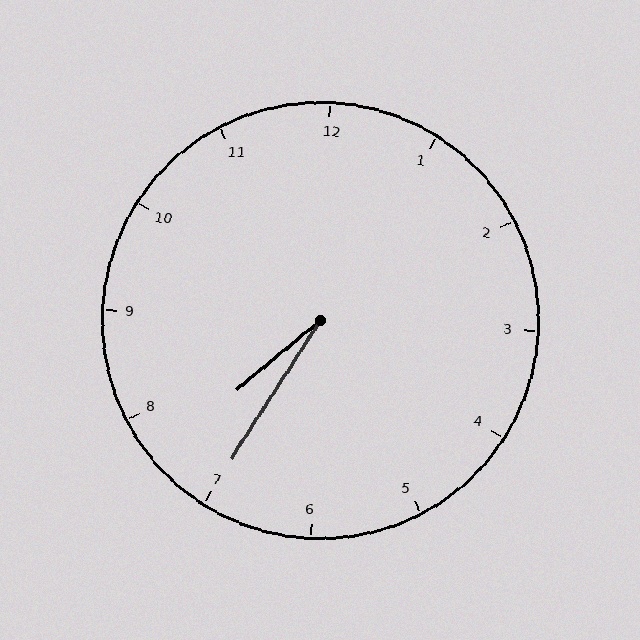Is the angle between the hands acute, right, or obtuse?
It is acute.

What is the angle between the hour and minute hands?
Approximately 18 degrees.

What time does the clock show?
7:35.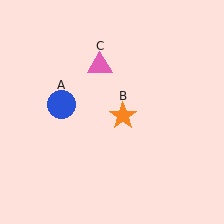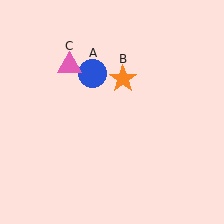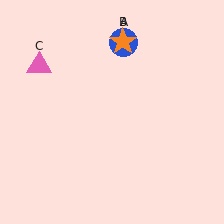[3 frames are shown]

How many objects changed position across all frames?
3 objects changed position: blue circle (object A), orange star (object B), pink triangle (object C).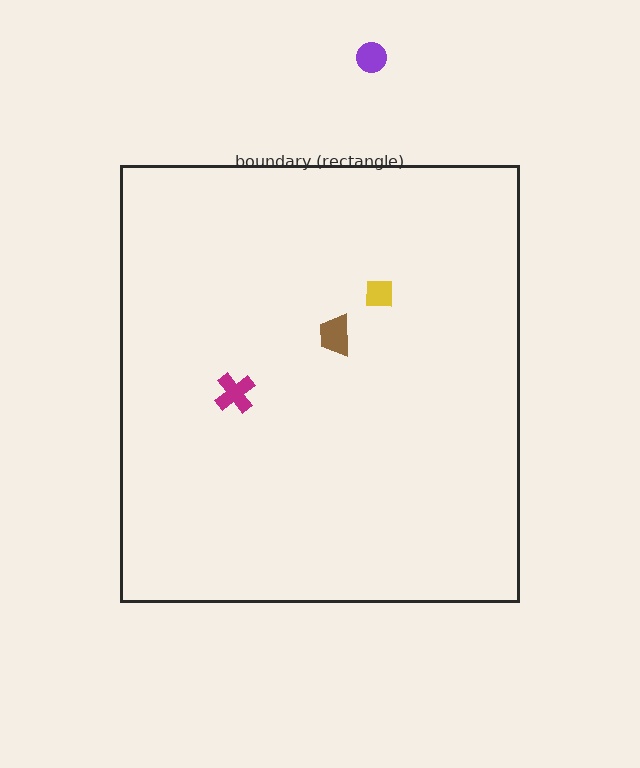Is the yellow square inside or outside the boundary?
Inside.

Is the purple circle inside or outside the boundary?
Outside.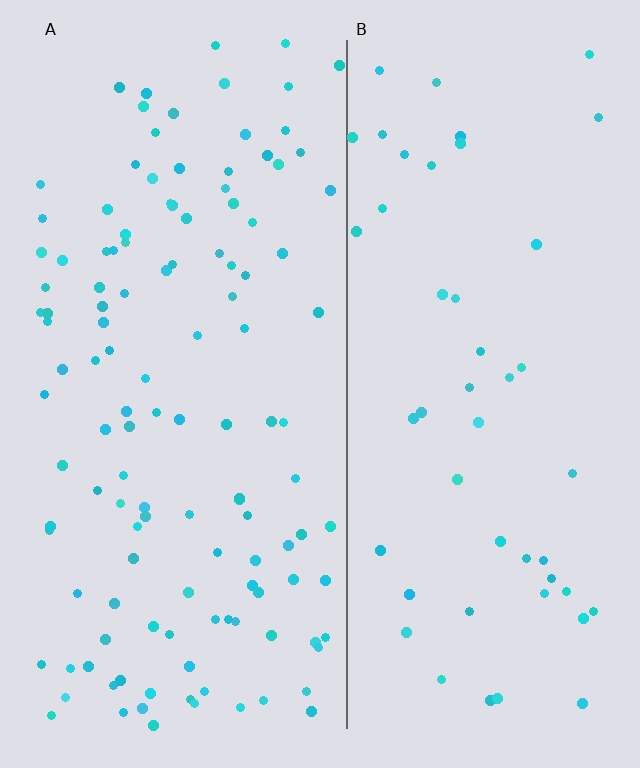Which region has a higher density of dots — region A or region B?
A (the left).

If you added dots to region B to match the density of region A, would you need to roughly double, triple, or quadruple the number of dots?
Approximately triple.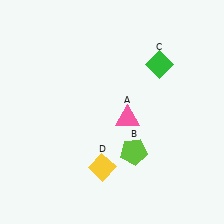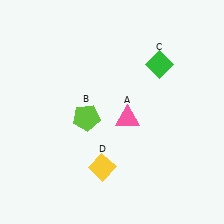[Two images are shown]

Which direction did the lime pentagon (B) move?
The lime pentagon (B) moved left.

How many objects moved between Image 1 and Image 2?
1 object moved between the two images.